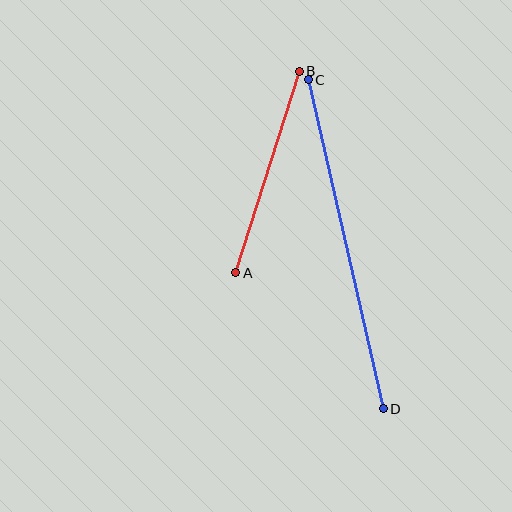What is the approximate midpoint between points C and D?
The midpoint is at approximately (346, 244) pixels.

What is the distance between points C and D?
The distance is approximately 337 pixels.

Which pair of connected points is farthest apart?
Points C and D are farthest apart.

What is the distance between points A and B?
The distance is approximately 211 pixels.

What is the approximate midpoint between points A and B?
The midpoint is at approximately (268, 172) pixels.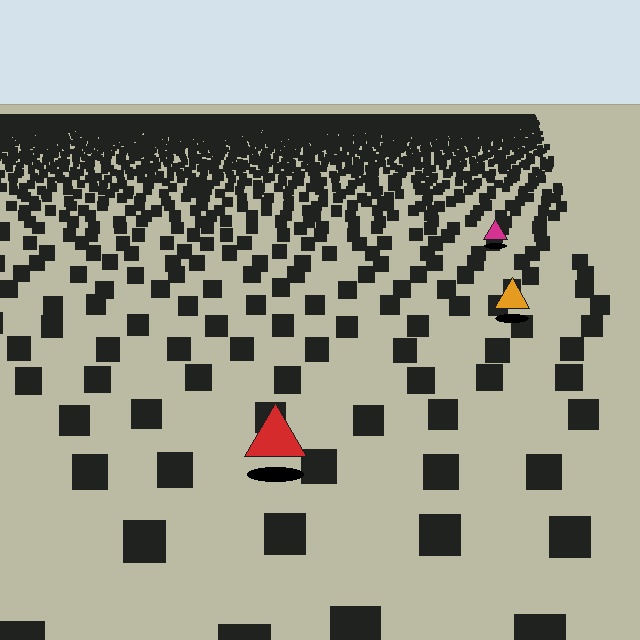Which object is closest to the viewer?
The red triangle is closest. The texture marks near it are larger and more spread out.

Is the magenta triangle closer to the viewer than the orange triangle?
No. The orange triangle is closer — you can tell from the texture gradient: the ground texture is coarser near it.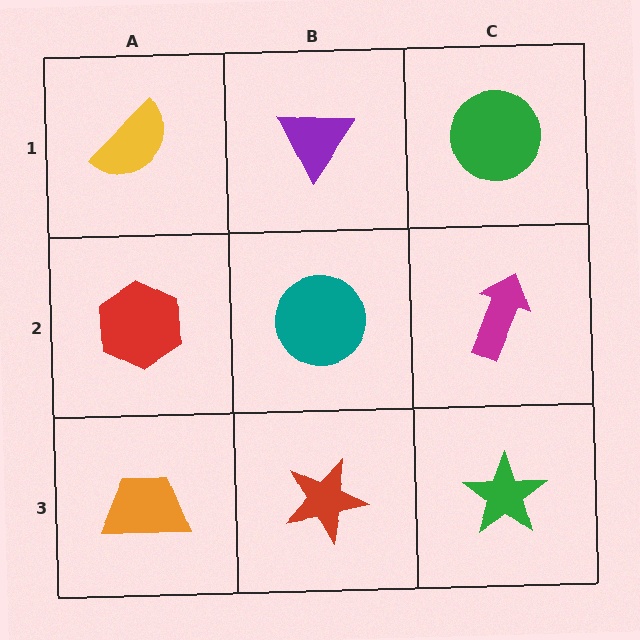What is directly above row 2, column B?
A purple triangle.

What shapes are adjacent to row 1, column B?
A teal circle (row 2, column B), a yellow semicircle (row 1, column A), a green circle (row 1, column C).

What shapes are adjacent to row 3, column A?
A red hexagon (row 2, column A), a red star (row 3, column B).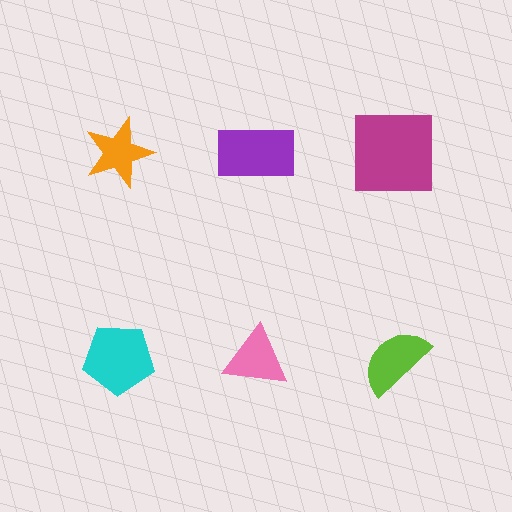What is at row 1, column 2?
A purple rectangle.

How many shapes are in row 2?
3 shapes.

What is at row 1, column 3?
A magenta square.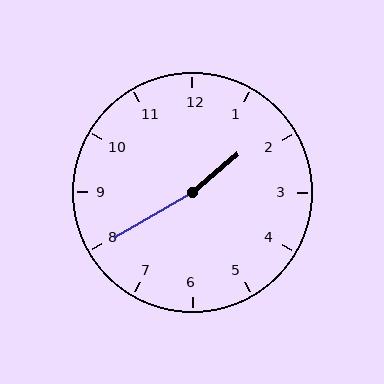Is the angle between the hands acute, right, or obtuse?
It is obtuse.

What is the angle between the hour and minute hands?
Approximately 170 degrees.